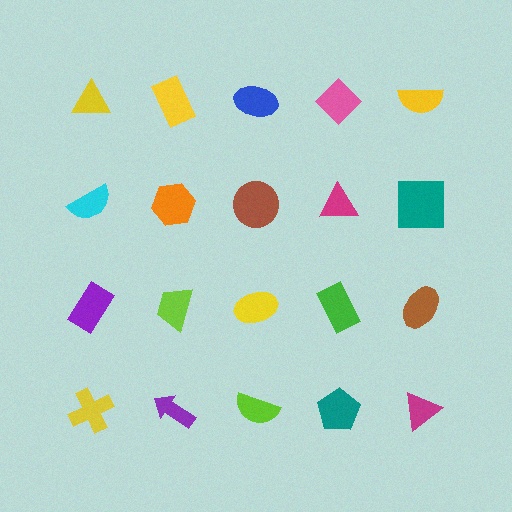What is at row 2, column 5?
A teal square.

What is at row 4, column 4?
A teal pentagon.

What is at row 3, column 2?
A lime trapezoid.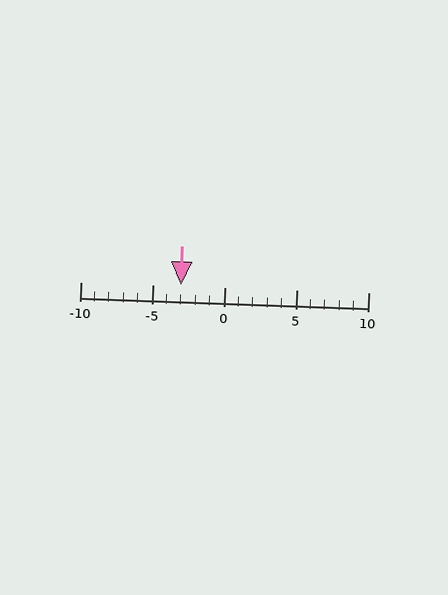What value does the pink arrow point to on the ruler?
The pink arrow points to approximately -3.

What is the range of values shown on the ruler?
The ruler shows values from -10 to 10.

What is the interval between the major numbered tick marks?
The major tick marks are spaced 5 units apart.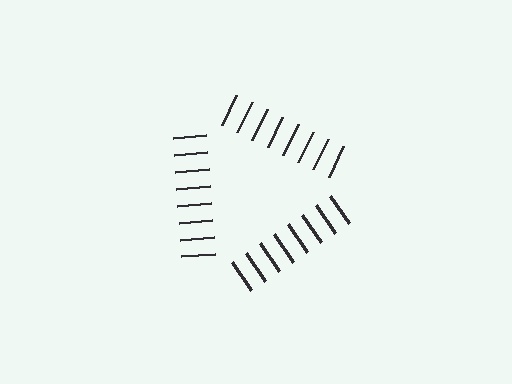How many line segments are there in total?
24 — 8 along each of the 3 edges.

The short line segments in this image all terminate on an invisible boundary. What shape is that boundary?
An illusory triangle — the line segments terminate on its edges but no continuous stroke is drawn.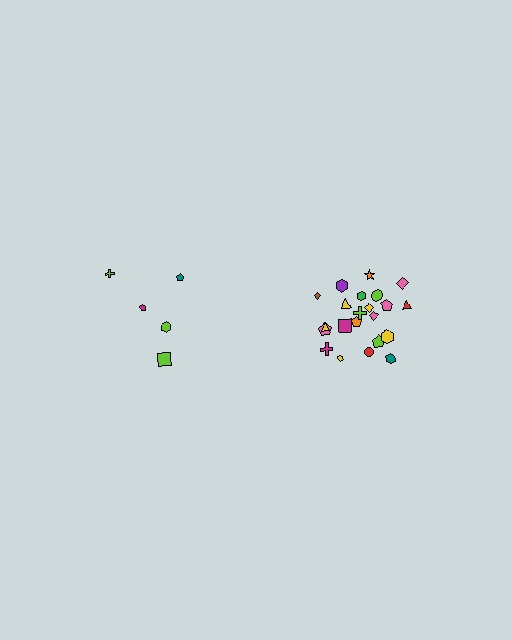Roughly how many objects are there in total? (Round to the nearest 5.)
Roughly 25 objects in total.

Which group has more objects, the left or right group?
The right group.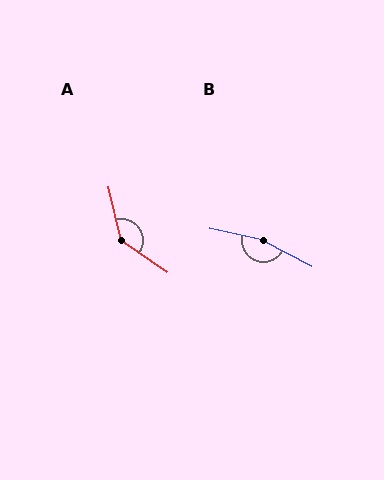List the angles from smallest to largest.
A (137°), B (164°).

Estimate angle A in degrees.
Approximately 137 degrees.